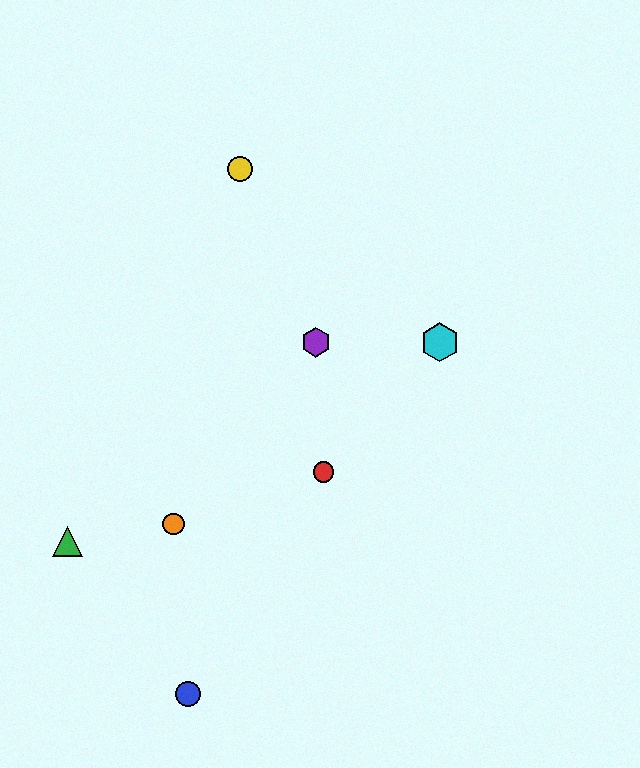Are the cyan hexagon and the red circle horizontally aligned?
No, the cyan hexagon is at y≈342 and the red circle is at y≈472.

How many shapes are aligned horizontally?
2 shapes (the purple hexagon, the cyan hexagon) are aligned horizontally.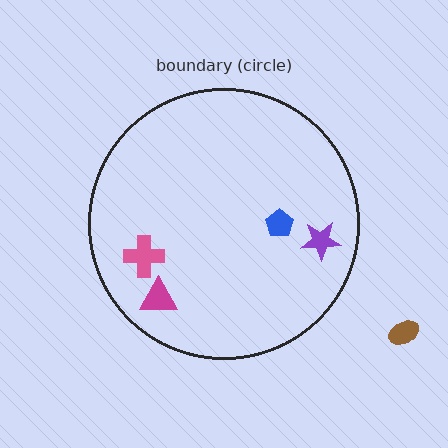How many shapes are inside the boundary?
4 inside, 1 outside.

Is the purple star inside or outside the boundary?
Inside.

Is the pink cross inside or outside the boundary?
Inside.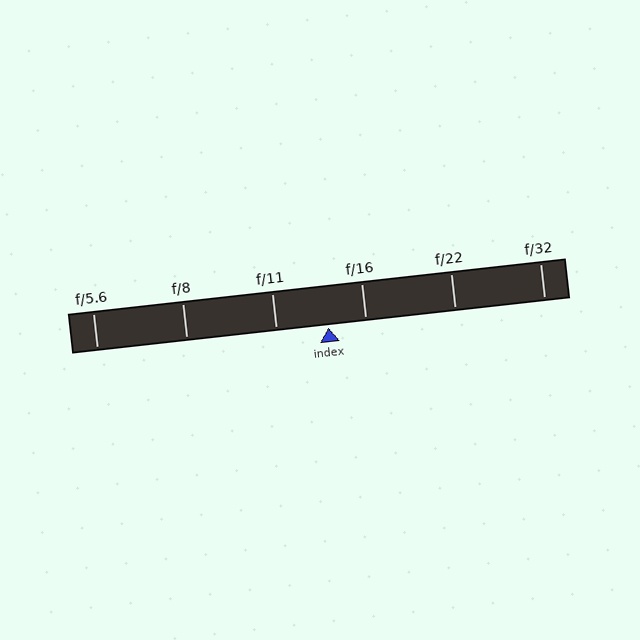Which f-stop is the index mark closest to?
The index mark is closest to f/16.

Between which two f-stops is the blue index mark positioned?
The index mark is between f/11 and f/16.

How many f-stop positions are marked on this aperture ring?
There are 6 f-stop positions marked.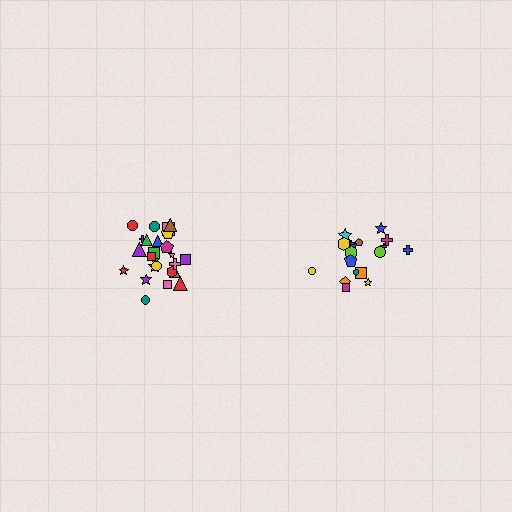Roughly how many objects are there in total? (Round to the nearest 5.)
Roughly 45 objects in total.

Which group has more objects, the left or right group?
The left group.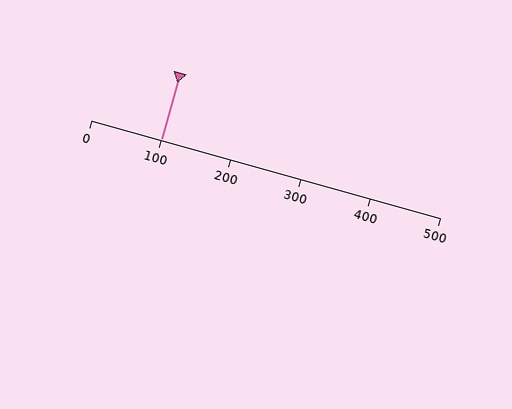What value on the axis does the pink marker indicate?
The marker indicates approximately 100.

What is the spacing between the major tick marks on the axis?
The major ticks are spaced 100 apart.